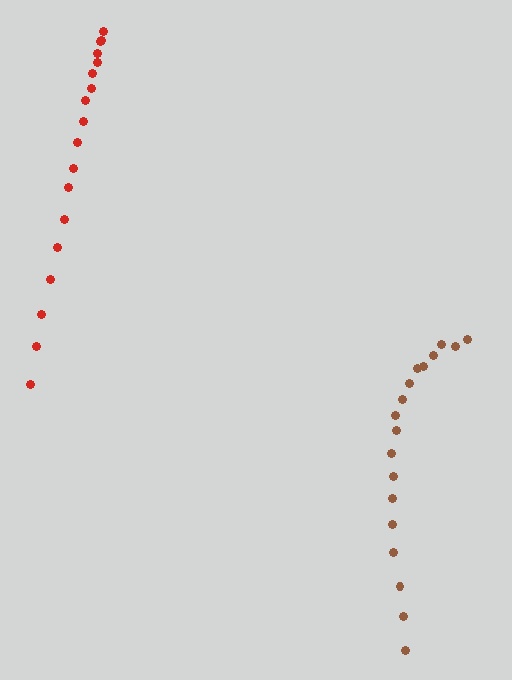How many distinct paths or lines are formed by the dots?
There are 2 distinct paths.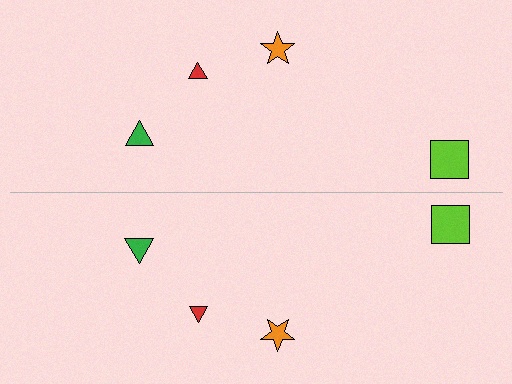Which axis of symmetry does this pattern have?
The pattern has a horizontal axis of symmetry running through the center of the image.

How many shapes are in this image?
There are 8 shapes in this image.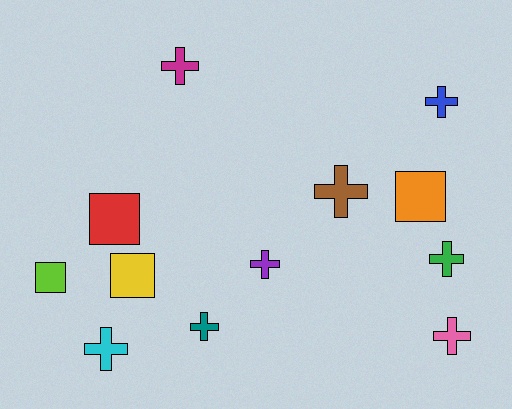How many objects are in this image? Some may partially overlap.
There are 12 objects.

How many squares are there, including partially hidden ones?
There are 4 squares.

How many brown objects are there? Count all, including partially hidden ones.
There is 1 brown object.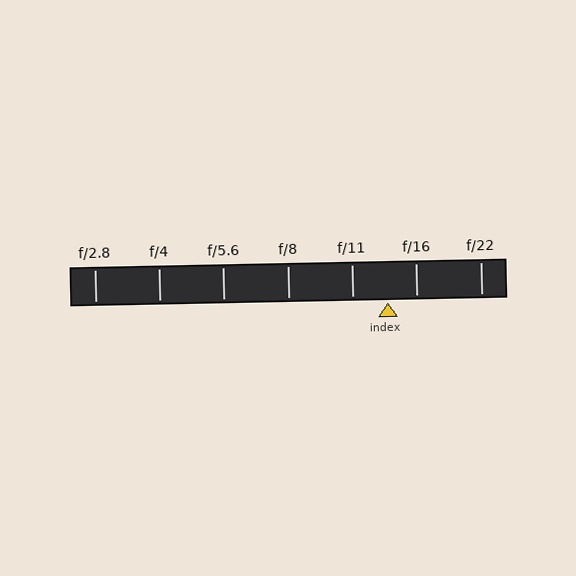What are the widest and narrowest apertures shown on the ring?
The widest aperture shown is f/2.8 and the narrowest is f/22.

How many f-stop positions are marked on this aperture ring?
There are 7 f-stop positions marked.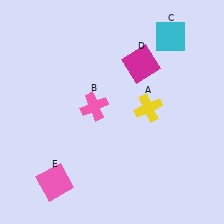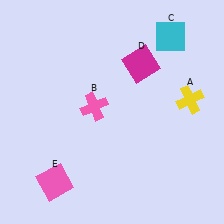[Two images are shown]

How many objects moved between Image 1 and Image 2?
1 object moved between the two images.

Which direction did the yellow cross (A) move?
The yellow cross (A) moved right.